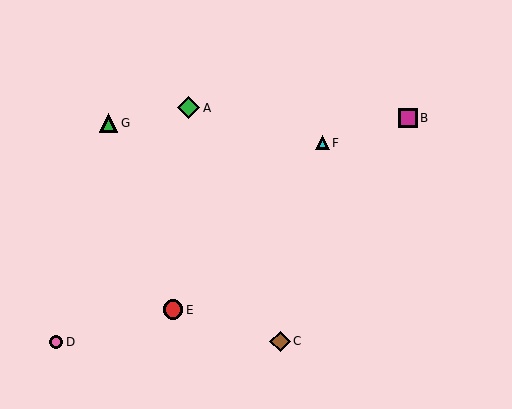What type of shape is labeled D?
Shape D is a pink circle.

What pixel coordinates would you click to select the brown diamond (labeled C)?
Click at (280, 341) to select the brown diamond C.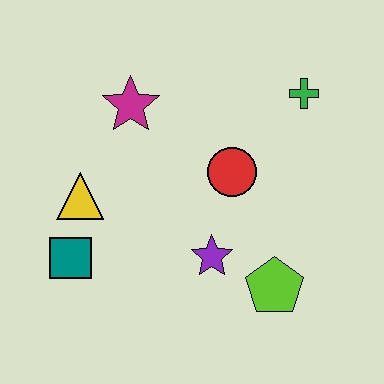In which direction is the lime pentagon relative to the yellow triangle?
The lime pentagon is to the right of the yellow triangle.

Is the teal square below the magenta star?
Yes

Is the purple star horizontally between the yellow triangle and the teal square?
No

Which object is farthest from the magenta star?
The lime pentagon is farthest from the magenta star.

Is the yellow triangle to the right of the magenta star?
No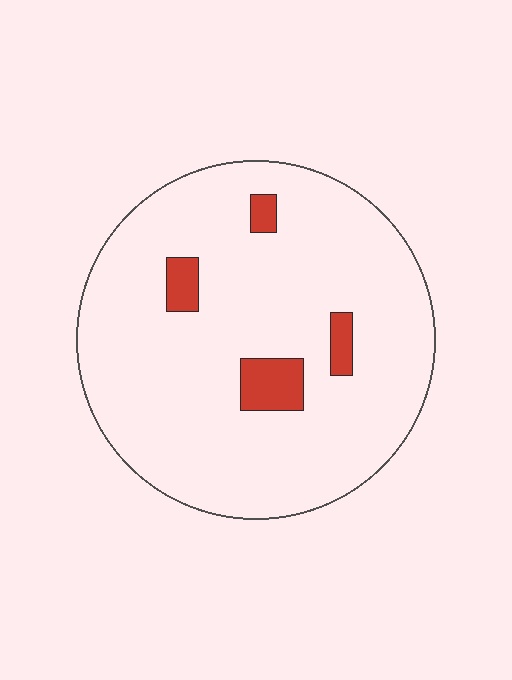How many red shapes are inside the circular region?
4.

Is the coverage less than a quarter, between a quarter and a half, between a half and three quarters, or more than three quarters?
Less than a quarter.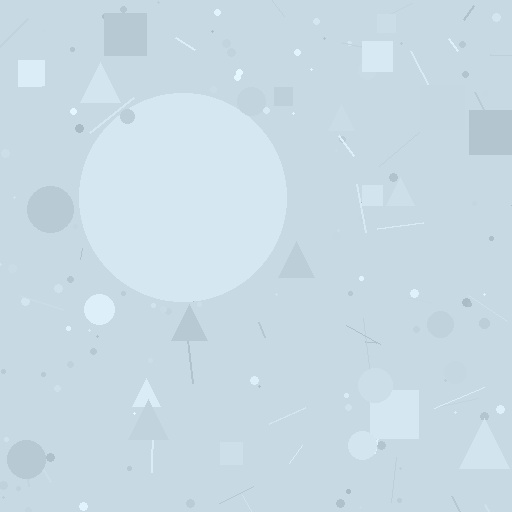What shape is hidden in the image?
A circle is hidden in the image.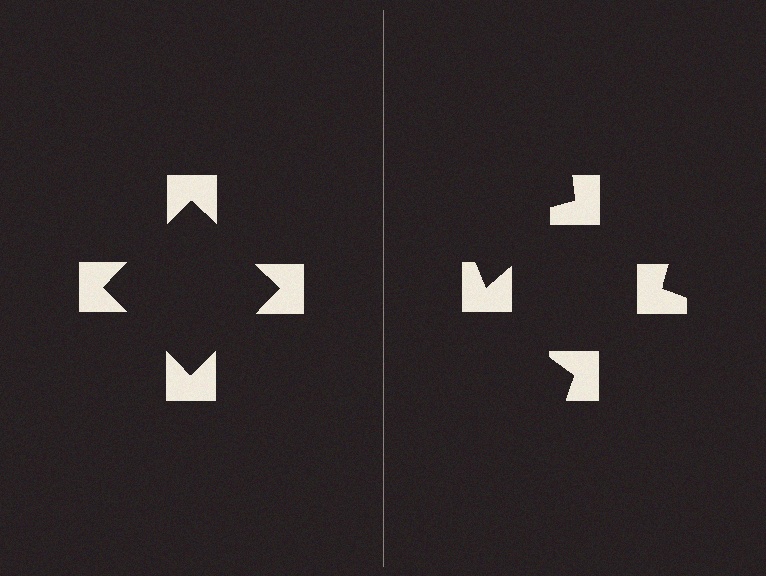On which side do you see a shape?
An illusory square appears on the left side. On the right side the wedge cuts are rotated, so no coherent shape forms.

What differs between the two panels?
The notched squares are positioned identically on both sides; only the wedge orientations differ. On the left they align to a square; on the right they are misaligned.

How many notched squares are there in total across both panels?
8 — 4 on each side.